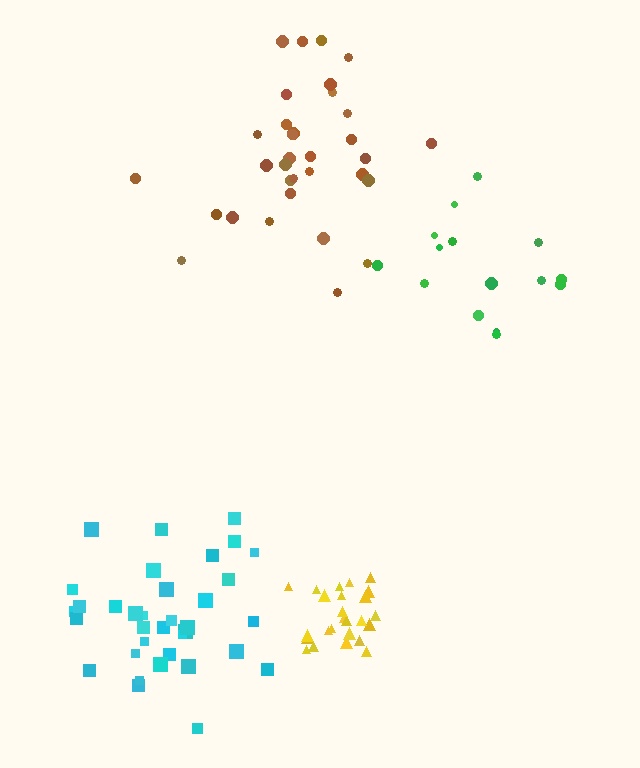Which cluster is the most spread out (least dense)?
Green.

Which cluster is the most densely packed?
Yellow.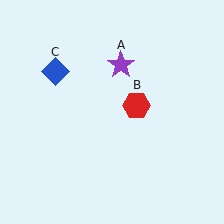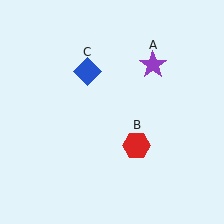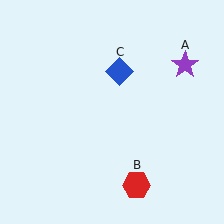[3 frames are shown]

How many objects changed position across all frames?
3 objects changed position: purple star (object A), red hexagon (object B), blue diamond (object C).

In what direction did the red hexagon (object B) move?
The red hexagon (object B) moved down.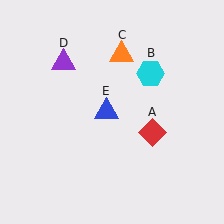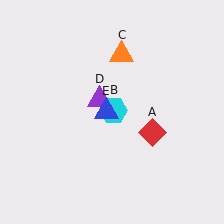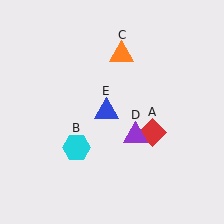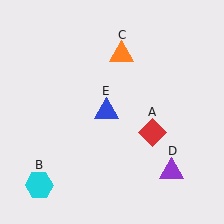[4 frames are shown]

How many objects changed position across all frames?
2 objects changed position: cyan hexagon (object B), purple triangle (object D).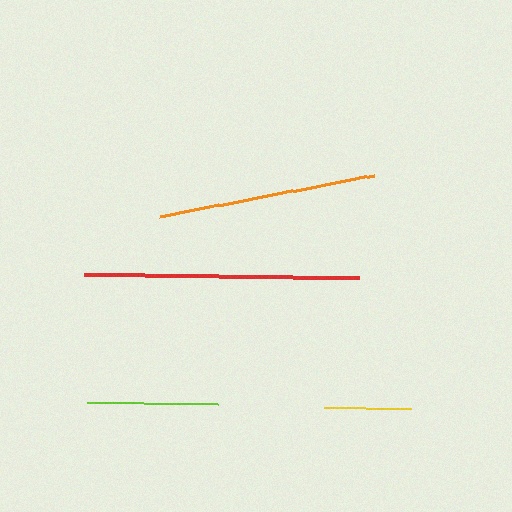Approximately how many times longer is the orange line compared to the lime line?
The orange line is approximately 1.7 times the length of the lime line.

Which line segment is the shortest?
The yellow line is the shortest at approximately 87 pixels.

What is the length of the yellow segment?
The yellow segment is approximately 87 pixels long.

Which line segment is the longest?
The red line is the longest at approximately 275 pixels.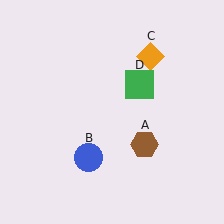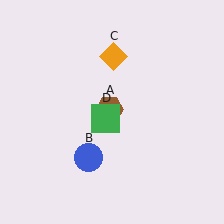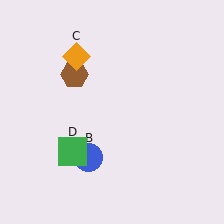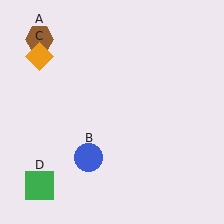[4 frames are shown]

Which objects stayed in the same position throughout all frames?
Blue circle (object B) remained stationary.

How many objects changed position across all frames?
3 objects changed position: brown hexagon (object A), orange diamond (object C), green square (object D).